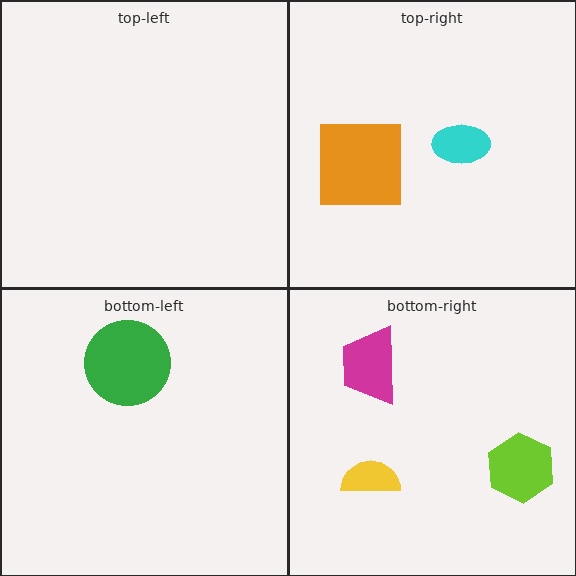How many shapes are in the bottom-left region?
1.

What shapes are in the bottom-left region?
The green circle.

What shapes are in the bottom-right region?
The yellow semicircle, the lime hexagon, the magenta trapezoid.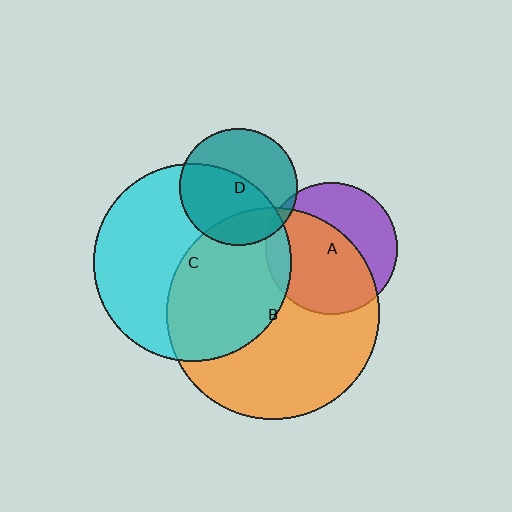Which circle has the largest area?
Circle B (orange).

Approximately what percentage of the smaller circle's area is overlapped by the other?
Approximately 60%.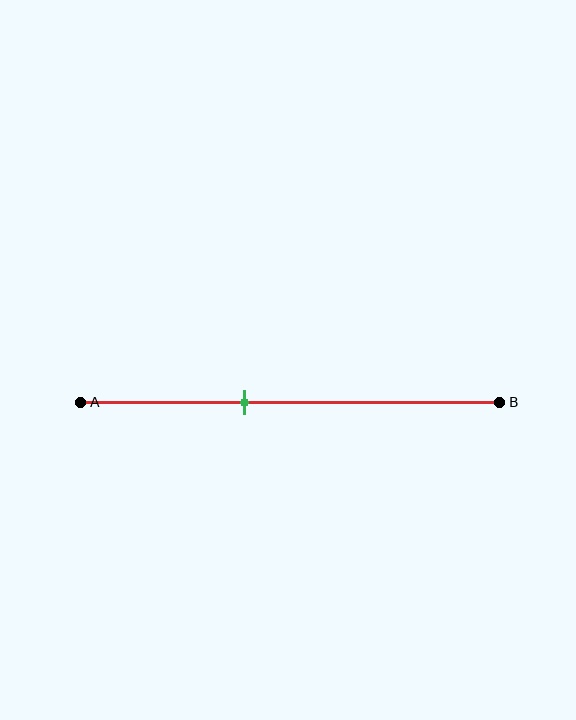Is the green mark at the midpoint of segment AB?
No, the mark is at about 40% from A, not at the 50% midpoint.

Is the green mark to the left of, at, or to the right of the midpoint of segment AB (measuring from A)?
The green mark is to the left of the midpoint of segment AB.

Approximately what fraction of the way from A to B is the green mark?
The green mark is approximately 40% of the way from A to B.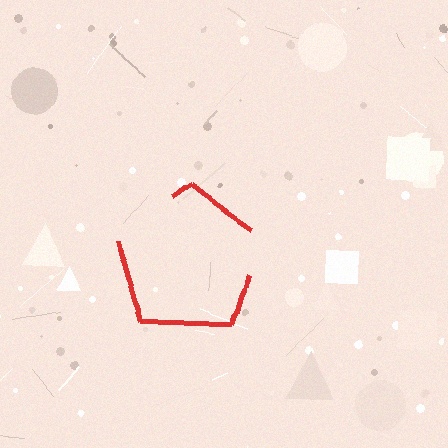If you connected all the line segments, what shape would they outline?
They would outline a pentagon.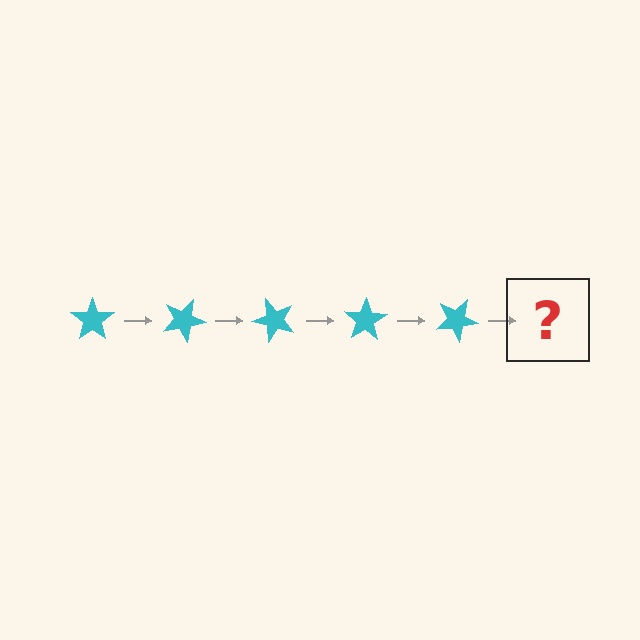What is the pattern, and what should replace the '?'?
The pattern is that the star rotates 25 degrees each step. The '?' should be a cyan star rotated 125 degrees.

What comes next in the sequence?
The next element should be a cyan star rotated 125 degrees.